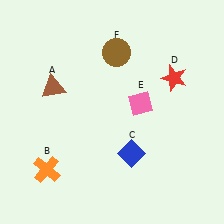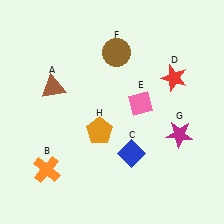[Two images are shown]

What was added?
A magenta star (G), an orange pentagon (H) were added in Image 2.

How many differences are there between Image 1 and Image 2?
There are 2 differences between the two images.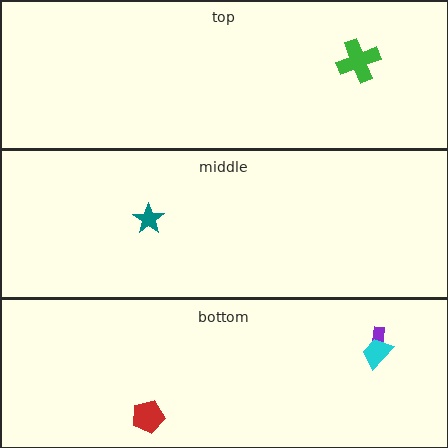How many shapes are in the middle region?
1.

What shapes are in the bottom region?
The red pentagon, the purple arrow, the cyan trapezoid.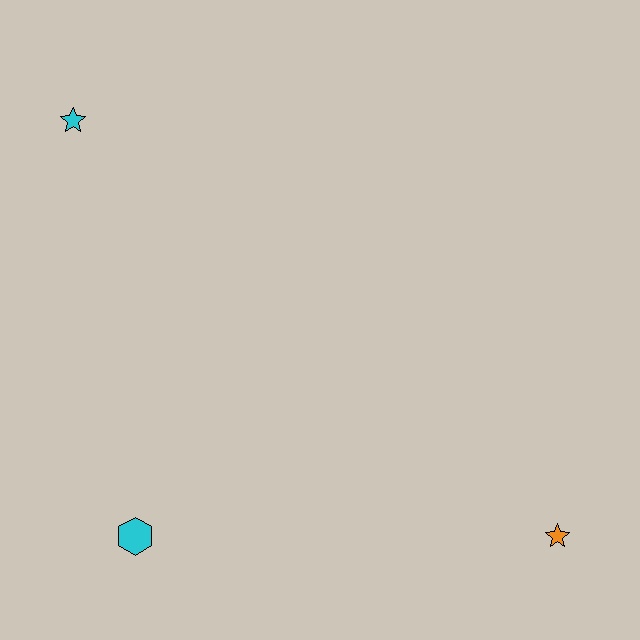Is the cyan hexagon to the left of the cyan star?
No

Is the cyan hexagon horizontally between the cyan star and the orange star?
Yes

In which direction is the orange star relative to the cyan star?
The orange star is to the right of the cyan star.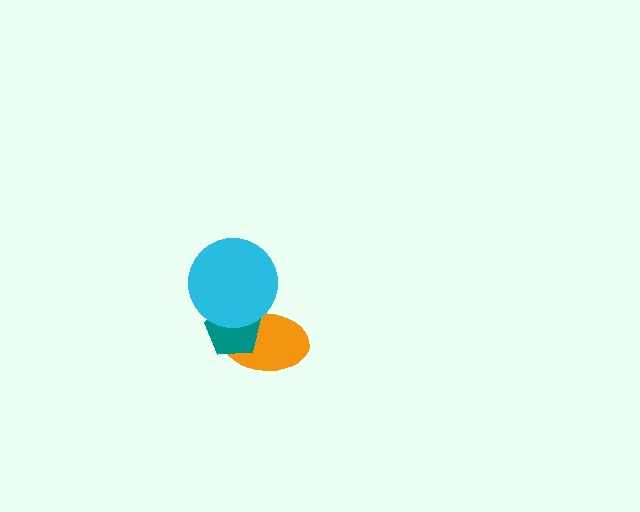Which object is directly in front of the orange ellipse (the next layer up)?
The teal pentagon is directly in front of the orange ellipse.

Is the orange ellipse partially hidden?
Yes, it is partially covered by another shape.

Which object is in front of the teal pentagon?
The cyan circle is in front of the teal pentagon.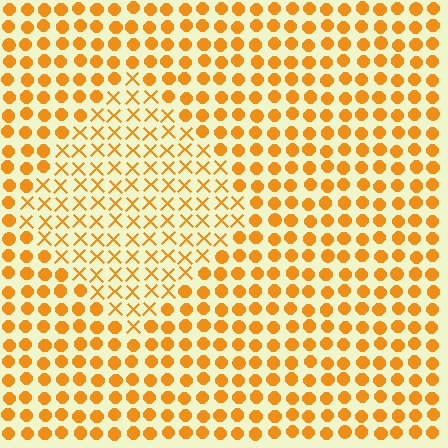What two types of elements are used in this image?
The image uses X marks inside the diamond region and circles outside it.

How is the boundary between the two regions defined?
The boundary is defined by a change in element shape: X marks inside vs. circles outside. All elements share the same color and spacing.